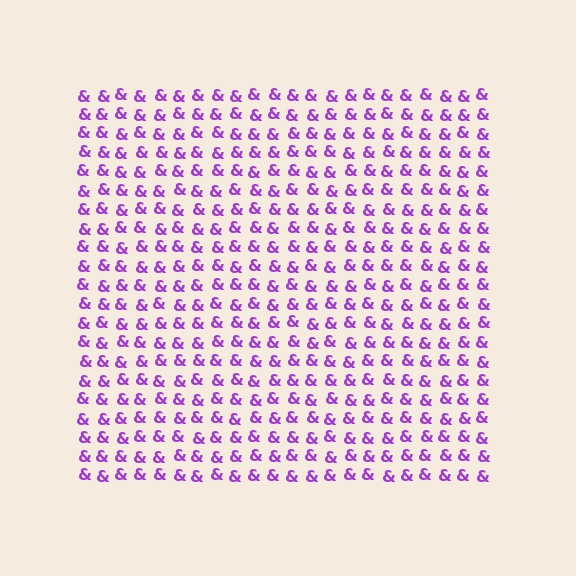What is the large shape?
The large shape is a square.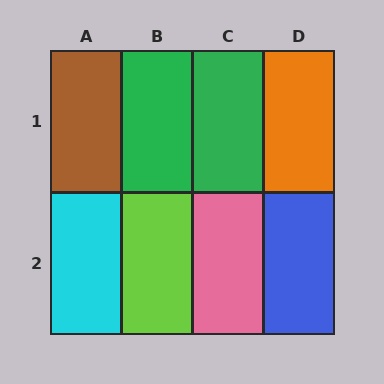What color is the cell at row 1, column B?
Green.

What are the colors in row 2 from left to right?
Cyan, lime, pink, blue.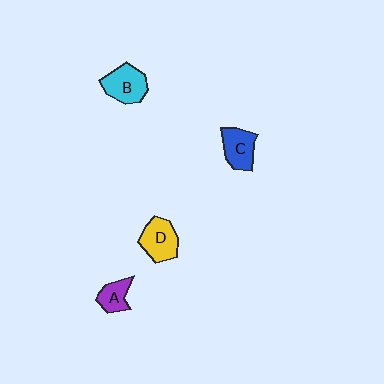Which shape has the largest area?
Shape B (cyan).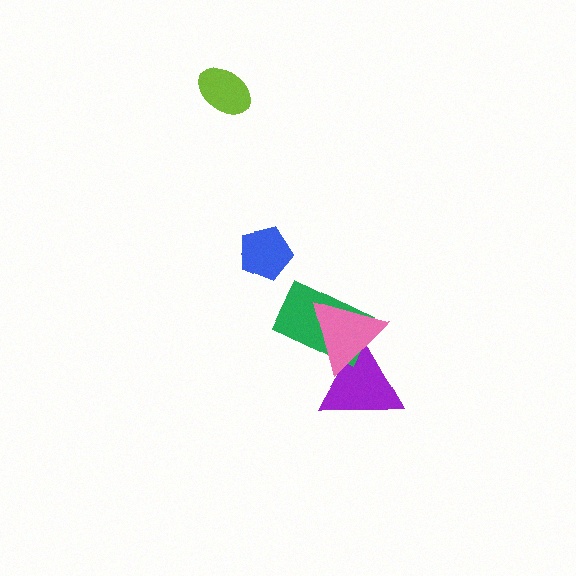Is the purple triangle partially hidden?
Yes, it is partially covered by another shape.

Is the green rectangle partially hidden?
Yes, it is partially covered by another shape.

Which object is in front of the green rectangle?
The pink triangle is in front of the green rectangle.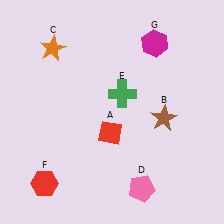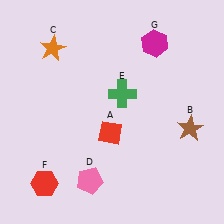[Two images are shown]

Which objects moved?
The objects that moved are: the brown star (B), the pink pentagon (D).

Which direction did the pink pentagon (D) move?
The pink pentagon (D) moved left.